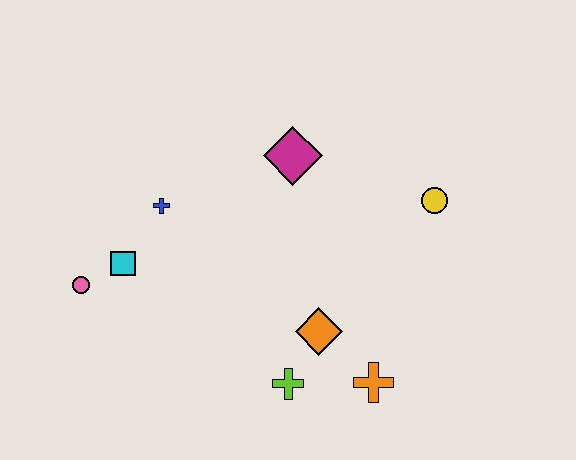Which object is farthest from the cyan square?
The yellow circle is farthest from the cyan square.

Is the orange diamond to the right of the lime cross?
Yes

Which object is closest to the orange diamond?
The lime cross is closest to the orange diamond.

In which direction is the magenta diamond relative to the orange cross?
The magenta diamond is above the orange cross.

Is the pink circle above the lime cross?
Yes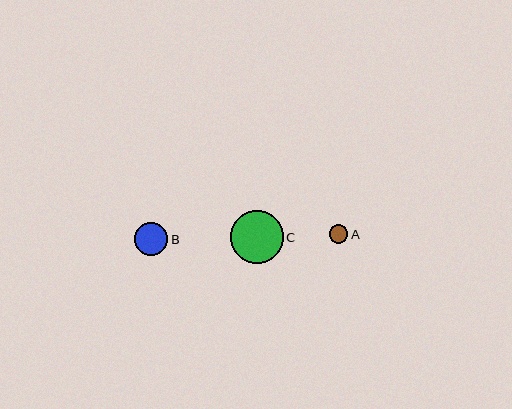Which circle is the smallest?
Circle A is the smallest with a size of approximately 18 pixels.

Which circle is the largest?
Circle C is the largest with a size of approximately 53 pixels.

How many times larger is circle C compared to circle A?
Circle C is approximately 2.9 times the size of circle A.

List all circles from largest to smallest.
From largest to smallest: C, B, A.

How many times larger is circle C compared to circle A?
Circle C is approximately 2.9 times the size of circle A.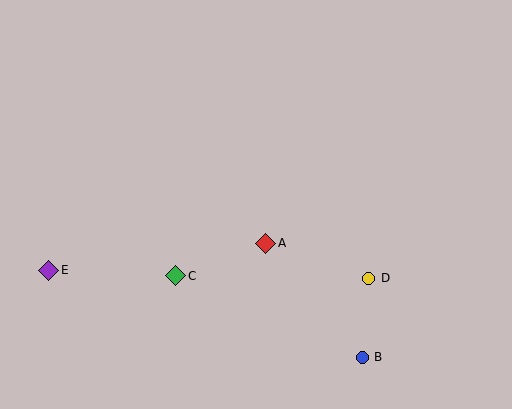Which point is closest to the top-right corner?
Point D is closest to the top-right corner.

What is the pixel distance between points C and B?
The distance between C and B is 203 pixels.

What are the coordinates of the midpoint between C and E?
The midpoint between C and E is at (112, 273).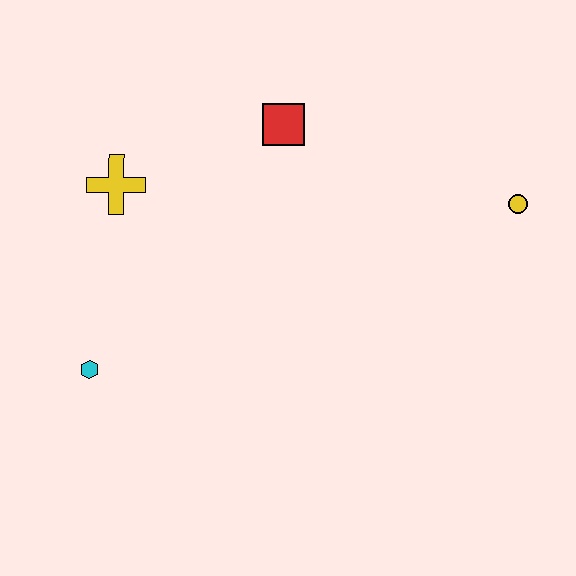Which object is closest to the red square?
The yellow cross is closest to the red square.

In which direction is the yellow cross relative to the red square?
The yellow cross is to the left of the red square.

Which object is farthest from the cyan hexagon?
The yellow circle is farthest from the cyan hexagon.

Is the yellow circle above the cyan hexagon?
Yes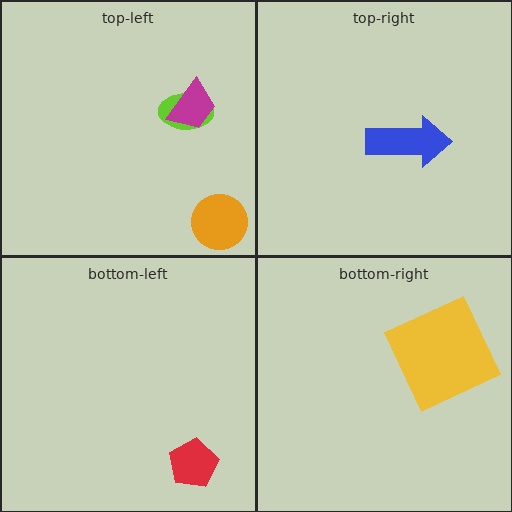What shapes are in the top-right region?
The blue arrow.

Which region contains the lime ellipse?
The top-left region.